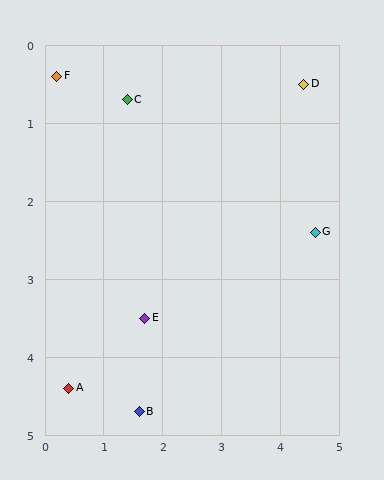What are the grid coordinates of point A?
Point A is at approximately (0.4, 4.4).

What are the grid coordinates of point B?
Point B is at approximately (1.6, 4.7).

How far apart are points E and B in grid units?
Points E and B are about 1.2 grid units apart.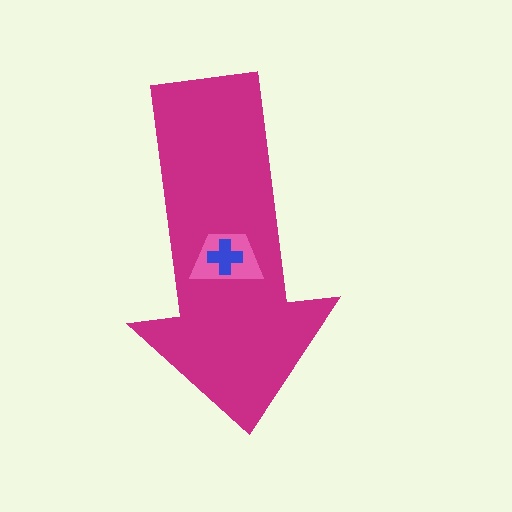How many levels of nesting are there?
3.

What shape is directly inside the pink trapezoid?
The blue cross.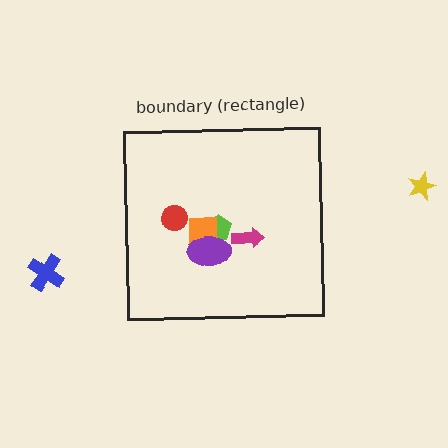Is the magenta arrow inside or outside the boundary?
Inside.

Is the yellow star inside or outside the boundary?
Outside.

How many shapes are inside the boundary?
5 inside, 2 outside.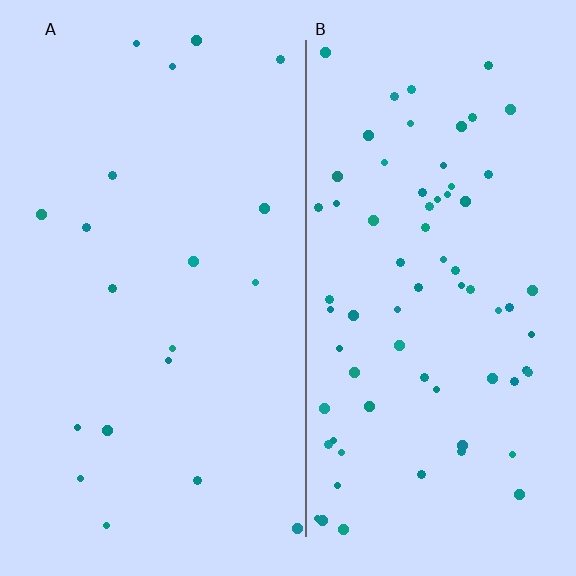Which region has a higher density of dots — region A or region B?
B (the right).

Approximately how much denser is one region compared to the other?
Approximately 3.6× — region B over region A.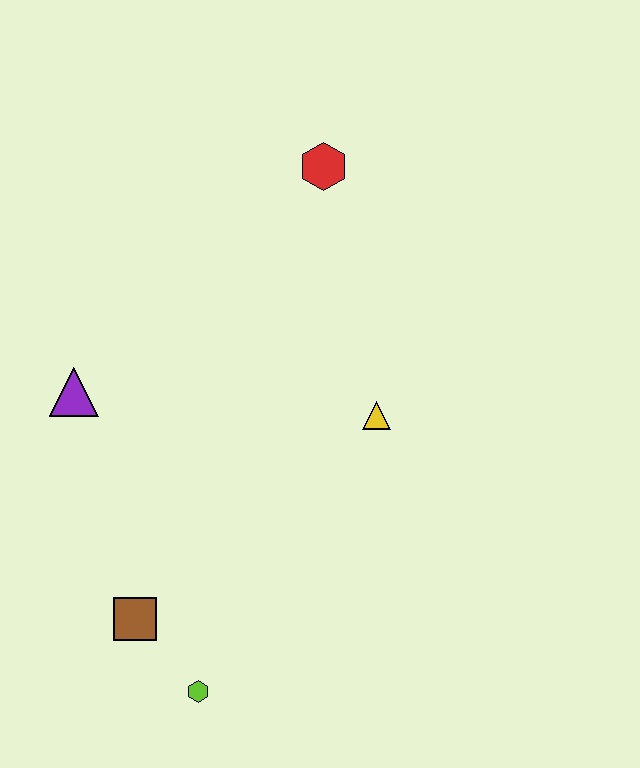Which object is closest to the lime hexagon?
The brown square is closest to the lime hexagon.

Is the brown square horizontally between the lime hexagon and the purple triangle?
Yes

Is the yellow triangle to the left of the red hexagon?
No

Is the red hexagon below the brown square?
No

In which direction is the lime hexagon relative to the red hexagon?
The lime hexagon is below the red hexagon.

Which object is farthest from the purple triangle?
The red hexagon is farthest from the purple triangle.